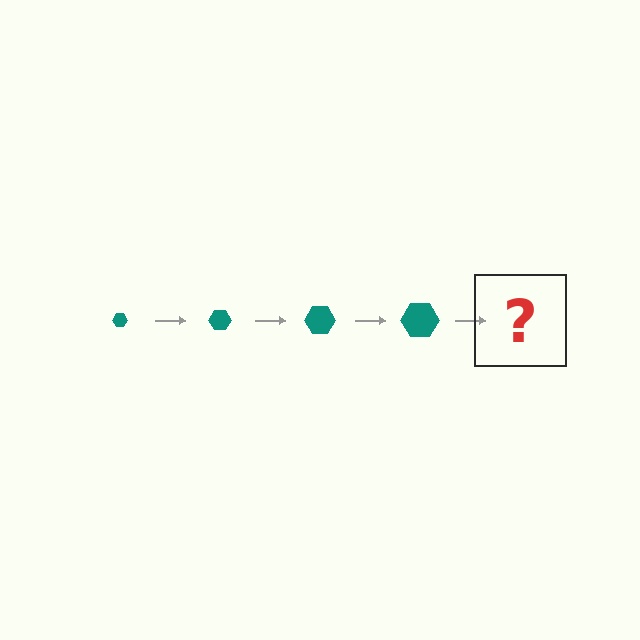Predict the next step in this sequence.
The next step is a teal hexagon, larger than the previous one.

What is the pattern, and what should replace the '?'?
The pattern is that the hexagon gets progressively larger each step. The '?' should be a teal hexagon, larger than the previous one.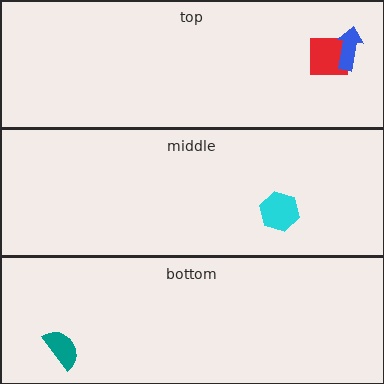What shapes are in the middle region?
The cyan hexagon.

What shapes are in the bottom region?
The teal semicircle.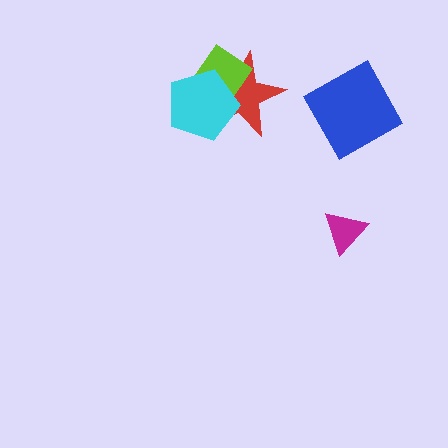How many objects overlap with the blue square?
0 objects overlap with the blue square.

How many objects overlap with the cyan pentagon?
2 objects overlap with the cyan pentagon.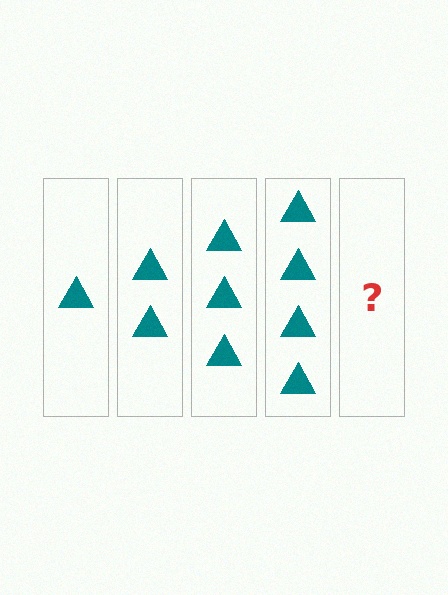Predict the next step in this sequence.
The next step is 5 triangles.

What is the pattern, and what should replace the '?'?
The pattern is that each step adds one more triangle. The '?' should be 5 triangles.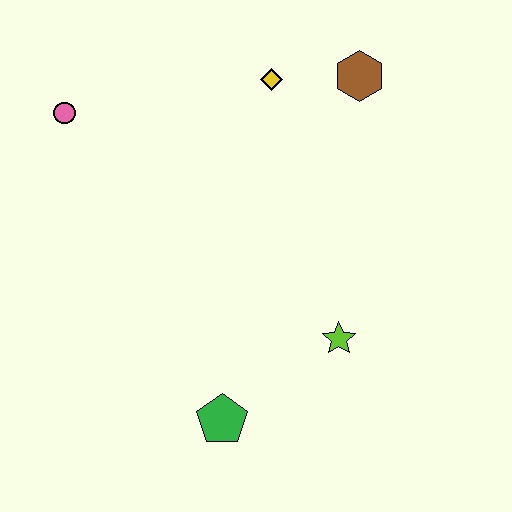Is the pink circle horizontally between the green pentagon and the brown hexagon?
No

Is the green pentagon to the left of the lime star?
Yes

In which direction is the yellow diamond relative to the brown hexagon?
The yellow diamond is to the left of the brown hexagon.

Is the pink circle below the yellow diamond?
Yes